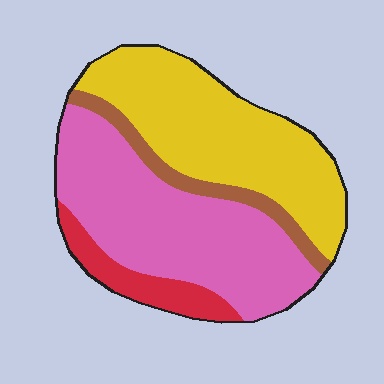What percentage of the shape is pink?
Pink covers about 45% of the shape.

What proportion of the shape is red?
Red covers 10% of the shape.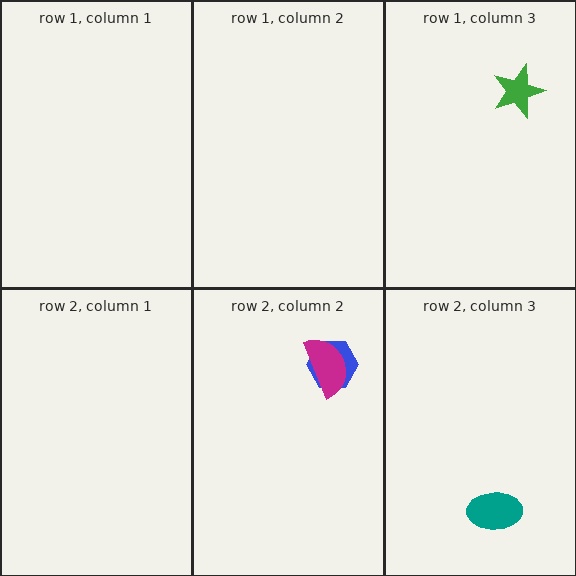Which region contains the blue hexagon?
The row 2, column 2 region.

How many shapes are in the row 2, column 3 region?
1.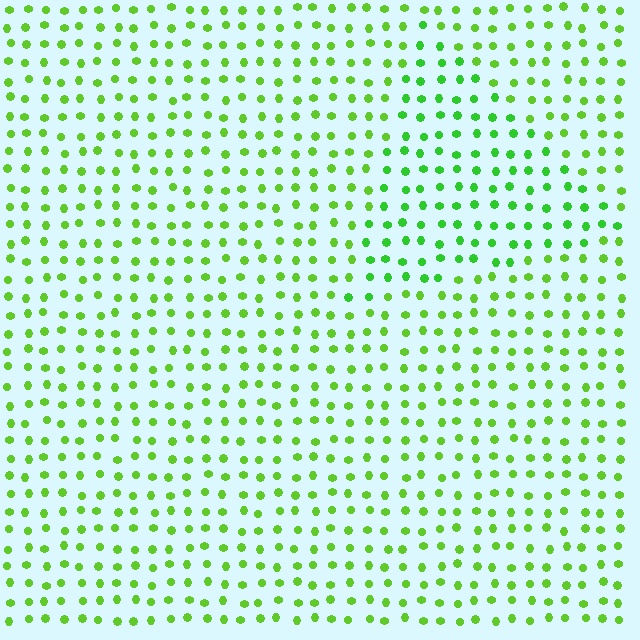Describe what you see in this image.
The image is filled with small lime elements in a uniform arrangement. A triangle-shaped region is visible where the elements are tinted to a slightly different hue, forming a subtle color boundary.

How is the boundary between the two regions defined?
The boundary is defined purely by a slight shift in hue (about 20 degrees). Spacing, size, and orientation are identical on both sides.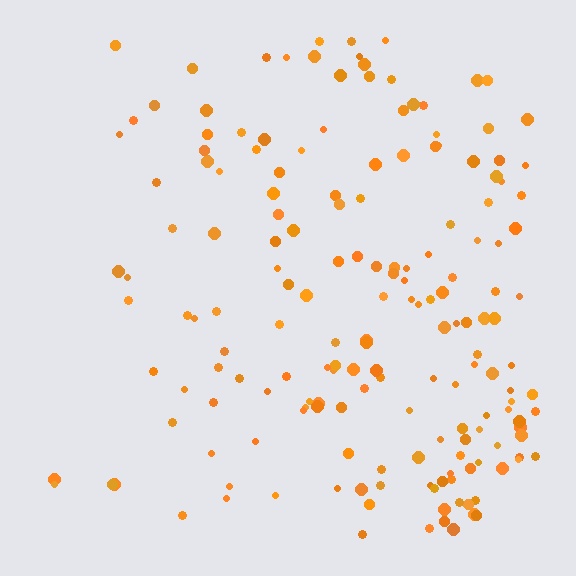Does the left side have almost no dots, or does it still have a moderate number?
Still a moderate number, just noticeably fewer than the right.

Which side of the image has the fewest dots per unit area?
The left.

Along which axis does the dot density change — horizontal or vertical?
Horizontal.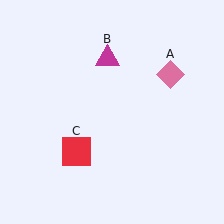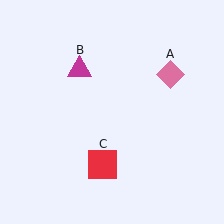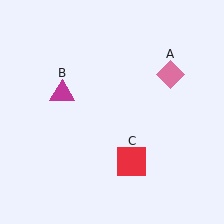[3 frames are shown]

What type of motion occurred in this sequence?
The magenta triangle (object B), red square (object C) rotated counterclockwise around the center of the scene.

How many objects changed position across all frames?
2 objects changed position: magenta triangle (object B), red square (object C).